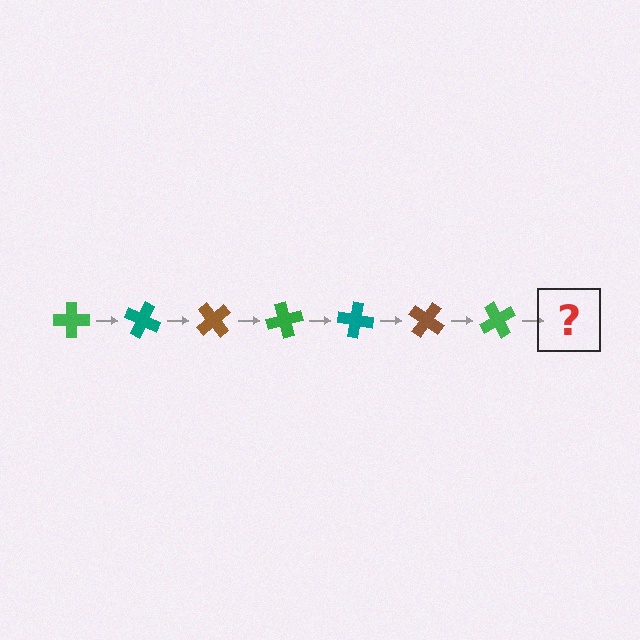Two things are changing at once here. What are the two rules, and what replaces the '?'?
The two rules are that it rotates 25 degrees each step and the color cycles through green, teal, and brown. The '?' should be a teal cross, rotated 175 degrees from the start.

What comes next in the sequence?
The next element should be a teal cross, rotated 175 degrees from the start.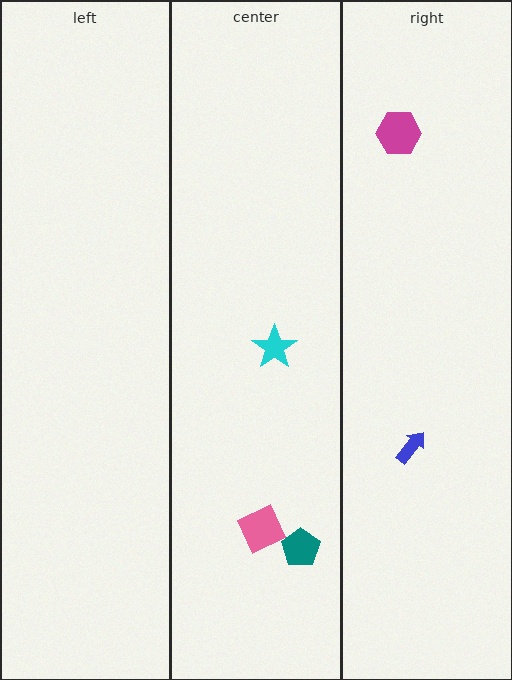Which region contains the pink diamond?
The center region.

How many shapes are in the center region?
3.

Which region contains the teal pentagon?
The center region.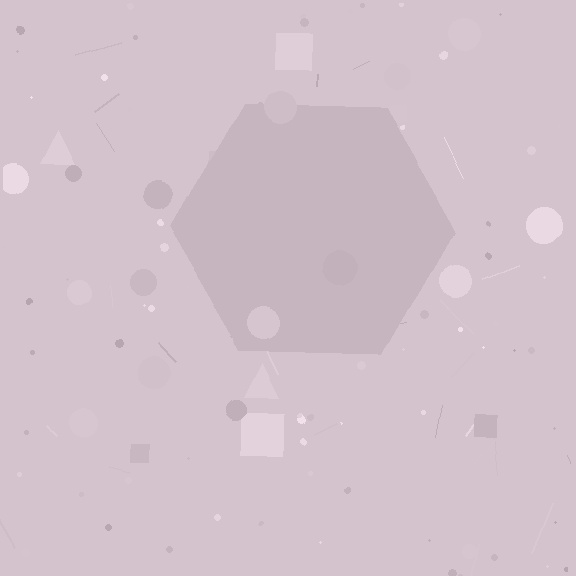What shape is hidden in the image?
A hexagon is hidden in the image.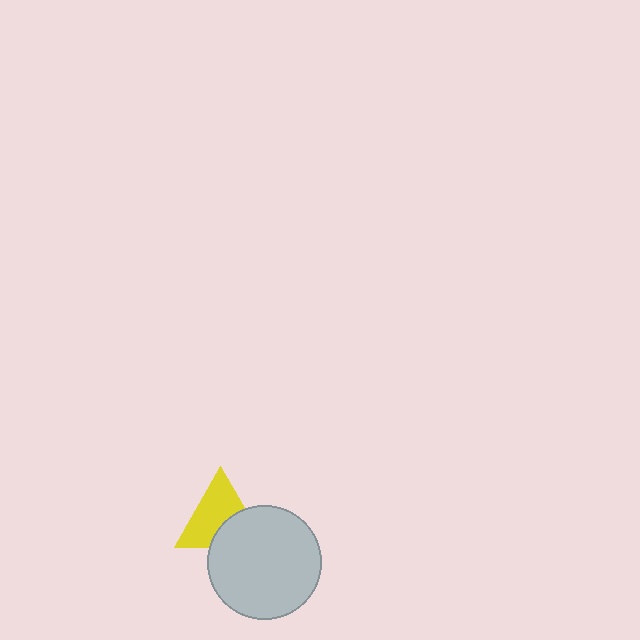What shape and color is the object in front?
The object in front is a light gray circle.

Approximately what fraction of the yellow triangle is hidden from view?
Roughly 36% of the yellow triangle is hidden behind the light gray circle.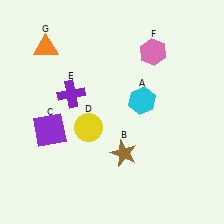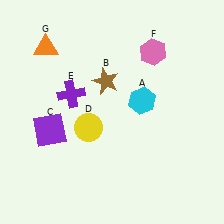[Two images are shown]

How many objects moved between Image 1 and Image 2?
1 object moved between the two images.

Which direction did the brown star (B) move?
The brown star (B) moved up.